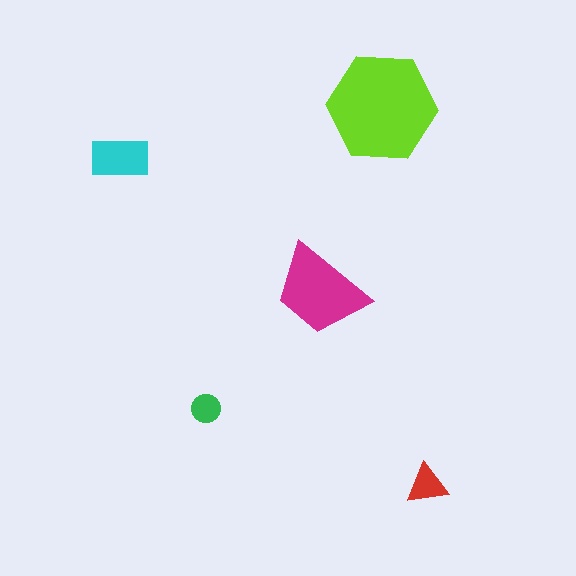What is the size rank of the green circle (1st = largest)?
5th.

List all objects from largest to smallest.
The lime hexagon, the magenta trapezoid, the cyan rectangle, the red triangle, the green circle.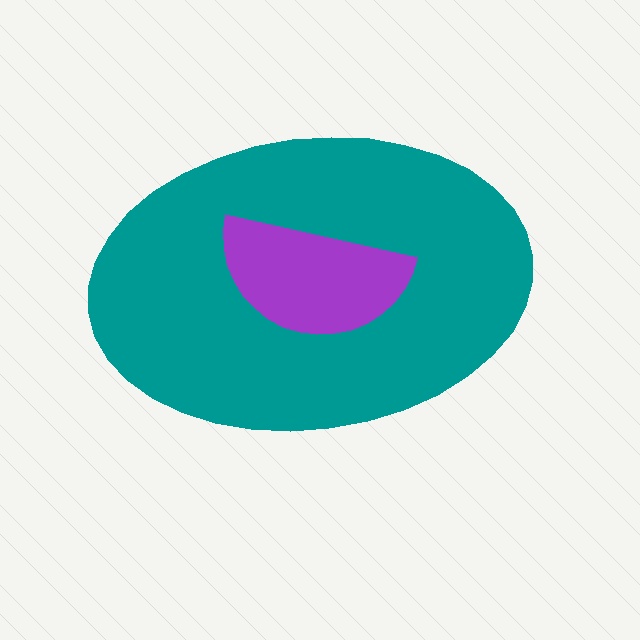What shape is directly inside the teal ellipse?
The purple semicircle.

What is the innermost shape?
The purple semicircle.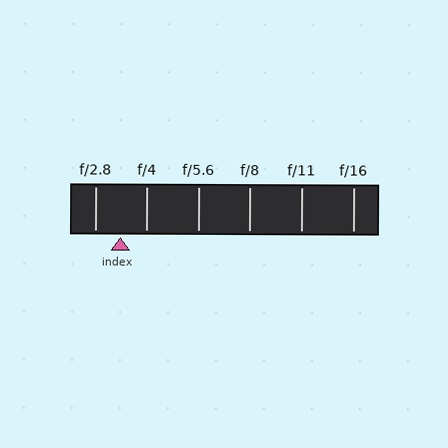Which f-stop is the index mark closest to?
The index mark is closest to f/2.8.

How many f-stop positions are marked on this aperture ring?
There are 6 f-stop positions marked.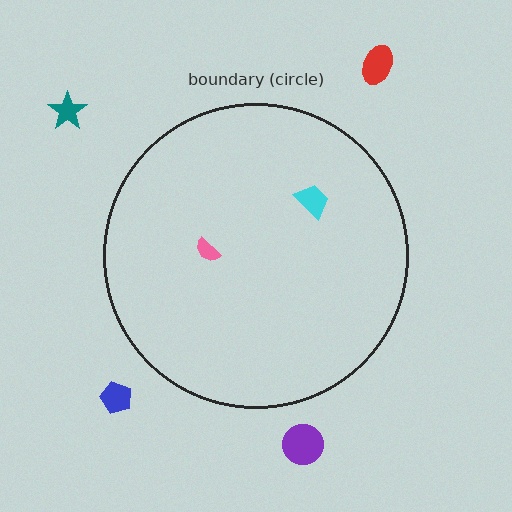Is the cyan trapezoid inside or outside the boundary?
Inside.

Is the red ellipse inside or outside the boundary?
Outside.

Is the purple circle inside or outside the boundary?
Outside.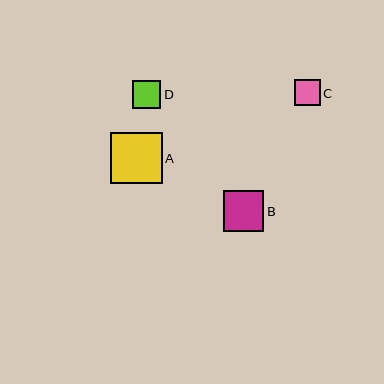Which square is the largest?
Square A is the largest with a size of approximately 51 pixels.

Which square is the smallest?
Square C is the smallest with a size of approximately 26 pixels.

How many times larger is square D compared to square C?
Square D is approximately 1.1 times the size of square C.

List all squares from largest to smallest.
From largest to smallest: A, B, D, C.